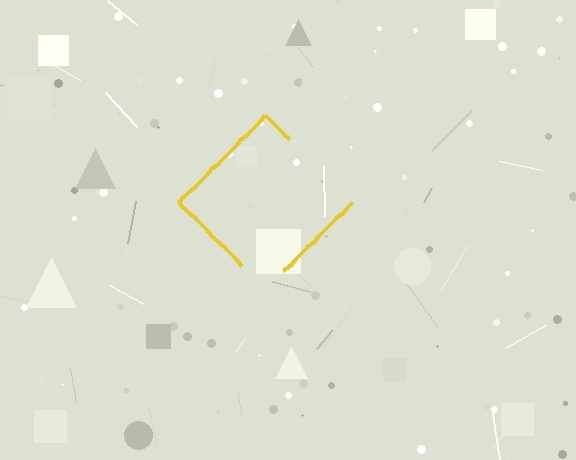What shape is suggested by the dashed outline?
The dashed outline suggests a diamond.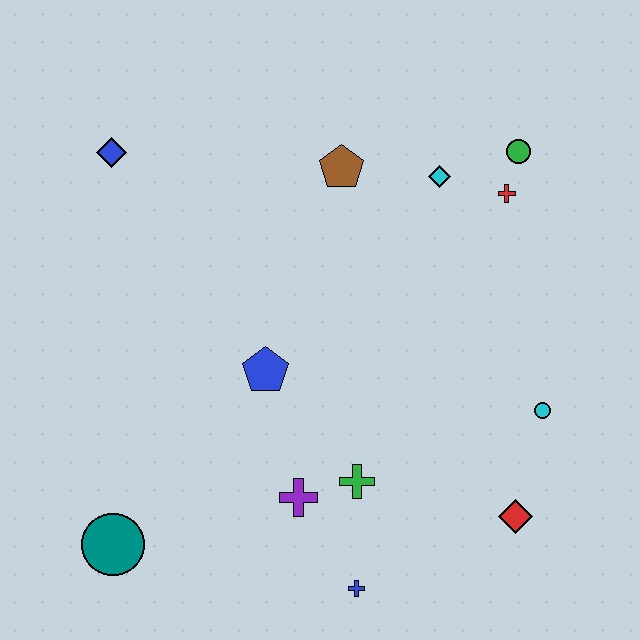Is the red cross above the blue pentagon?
Yes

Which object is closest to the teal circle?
The purple cross is closest to the teal circle.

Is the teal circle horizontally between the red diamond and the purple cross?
No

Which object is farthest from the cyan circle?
The blue diamond is farthest from the cyan circle.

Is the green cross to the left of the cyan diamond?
Yes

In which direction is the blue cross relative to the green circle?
The blue cross is below the green circle.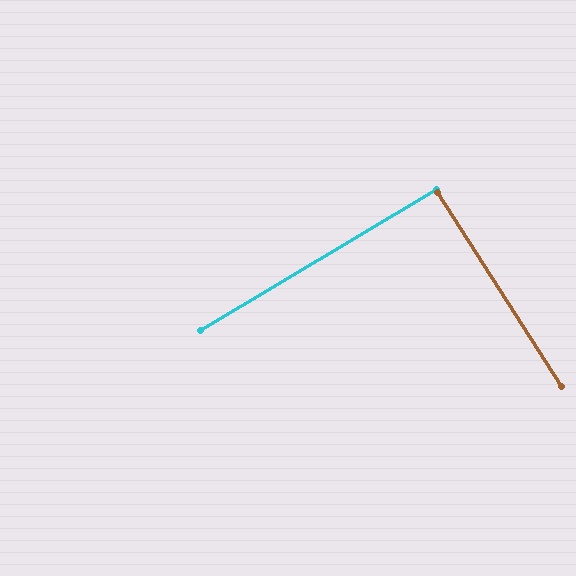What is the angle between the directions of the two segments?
Approximately 88 degrees.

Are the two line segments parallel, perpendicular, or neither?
Perpendicular — they meet at approximately 88°.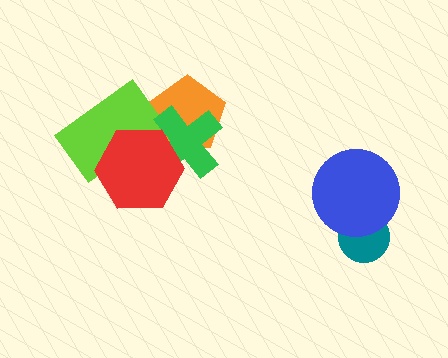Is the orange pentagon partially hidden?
Yes, it is partially covered by another shape.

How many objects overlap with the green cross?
3 objects overlap with the green cross.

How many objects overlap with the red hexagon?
3 objects overlap with the red hexagon.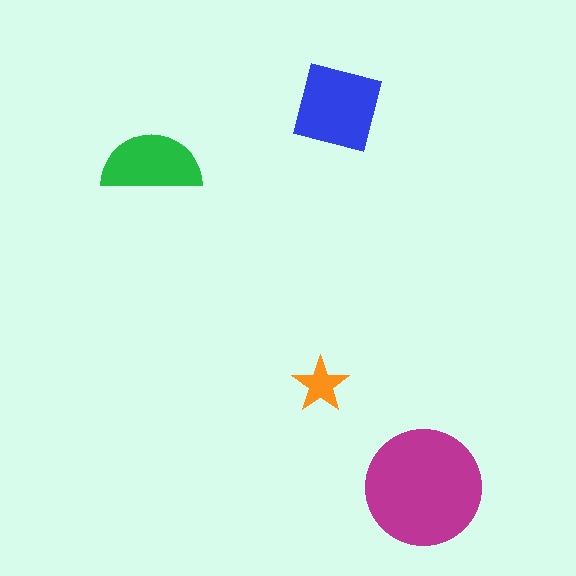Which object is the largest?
The magenta circle.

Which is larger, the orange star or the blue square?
The blue square.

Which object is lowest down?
The magenta circle is bottommost.